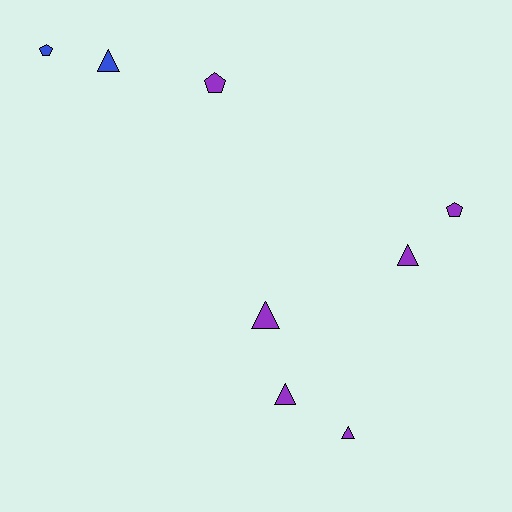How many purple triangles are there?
There are 4 purple triangles.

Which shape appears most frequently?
Triangle, with 5 objects.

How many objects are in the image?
There are 8 objects.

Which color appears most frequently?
Purple, with 6 objects.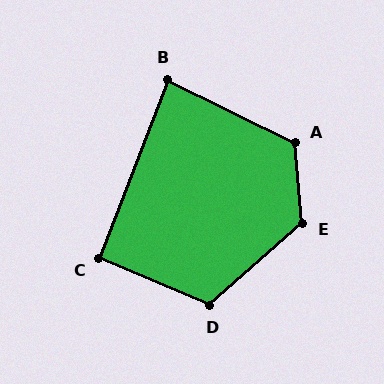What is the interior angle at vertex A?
Approximately 121 degrees (obtuse).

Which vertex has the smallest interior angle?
B, at approximately 85 degrees.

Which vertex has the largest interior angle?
E, at approximately 126 degrees.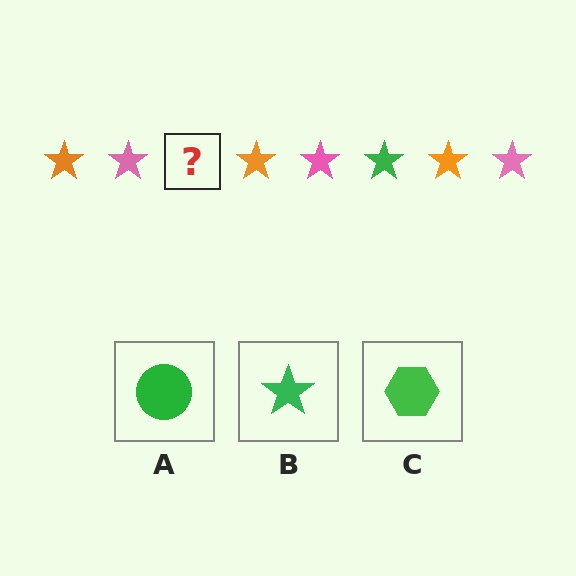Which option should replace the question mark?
Option B.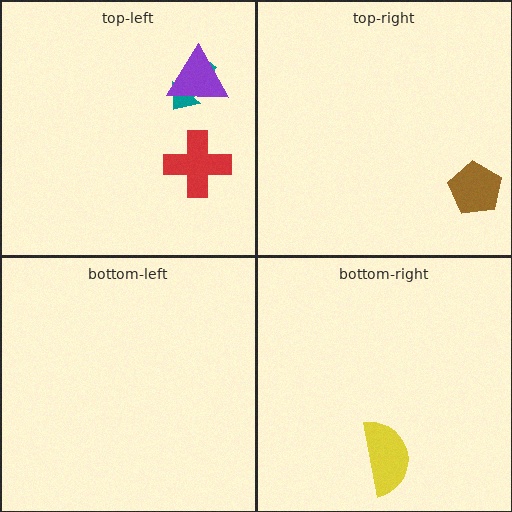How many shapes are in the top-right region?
1.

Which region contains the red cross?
The top-left region.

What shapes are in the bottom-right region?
The yellow semicircle.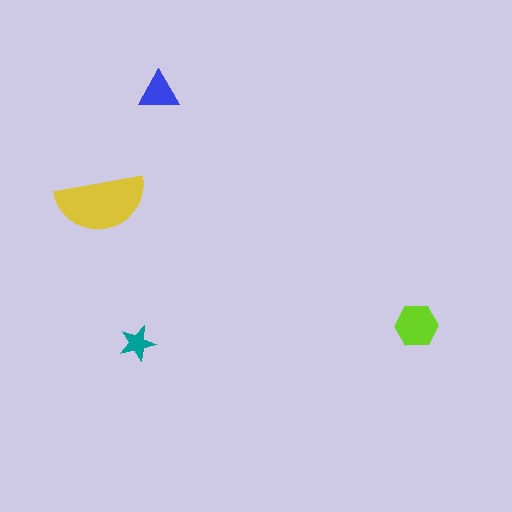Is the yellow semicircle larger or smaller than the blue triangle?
Larger.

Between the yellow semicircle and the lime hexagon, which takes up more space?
The yellow semicircle.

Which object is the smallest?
The teal star.